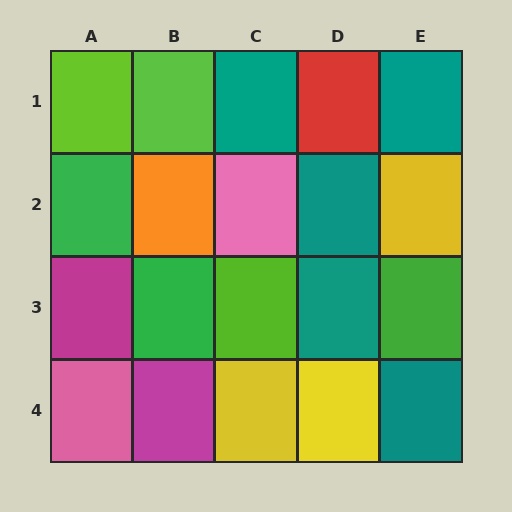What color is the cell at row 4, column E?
Teal.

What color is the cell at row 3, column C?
Lime.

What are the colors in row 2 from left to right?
Green, orange, pink, teal, yellow.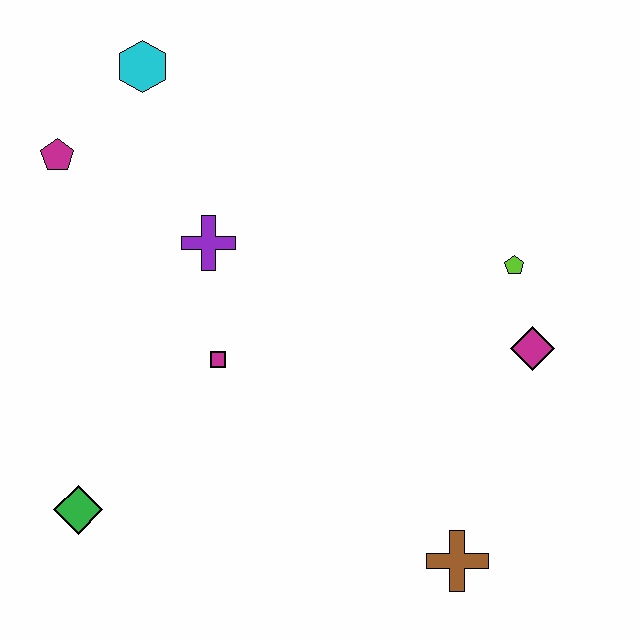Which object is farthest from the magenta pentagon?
The brown cross is farthest from the magenta pentagon.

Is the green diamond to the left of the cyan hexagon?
Yes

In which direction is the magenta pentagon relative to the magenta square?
The magenta pentagon is above the magenta square.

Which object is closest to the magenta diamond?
The lime pentagon is closest to the magenta diamond.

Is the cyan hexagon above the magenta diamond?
Yes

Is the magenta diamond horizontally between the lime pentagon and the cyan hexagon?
No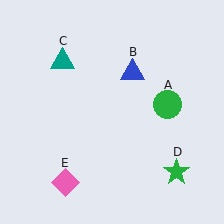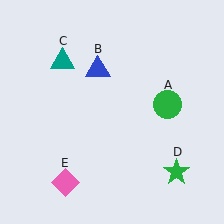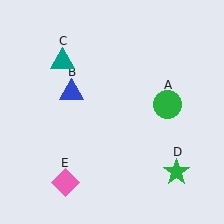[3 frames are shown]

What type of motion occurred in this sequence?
The blue triangle (object B) rotated counterclockwise around the center of the scene.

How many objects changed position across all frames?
1 object changed position: blue triangle (object B).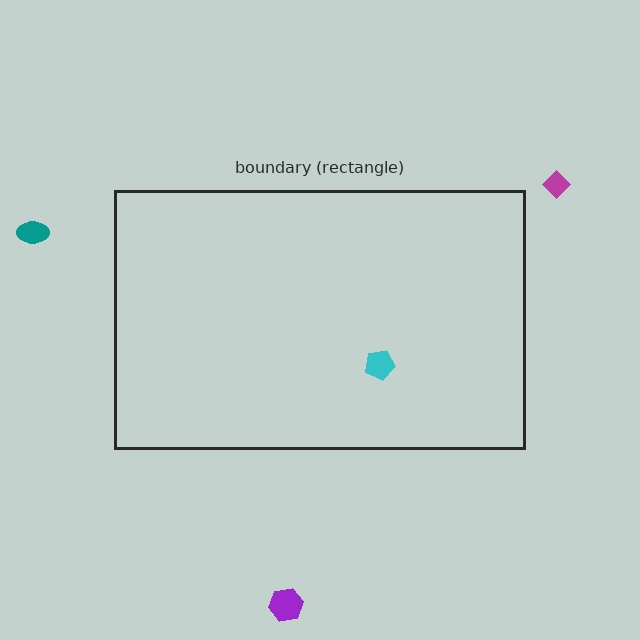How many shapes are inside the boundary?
1 inside, 3 outside.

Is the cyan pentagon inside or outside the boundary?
Inside.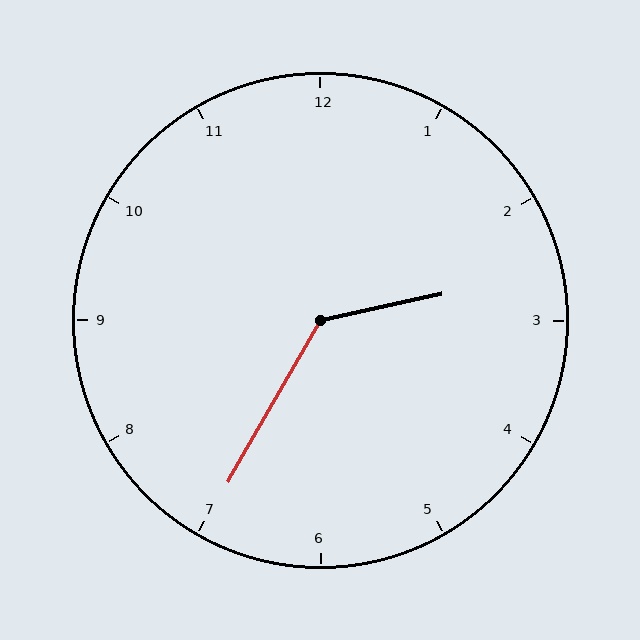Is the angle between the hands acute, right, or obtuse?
It is obtuse.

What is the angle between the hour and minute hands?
Approximately 132 degrees.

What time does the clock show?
2:35.